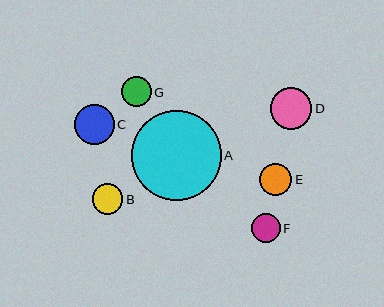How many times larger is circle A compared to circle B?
Circle A is approximately 2.9 times the size of circle B.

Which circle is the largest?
Circle A is the largest with a size of approximately 90 pixels.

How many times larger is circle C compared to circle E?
Circle C is approximately 1.2 times the size of circle E.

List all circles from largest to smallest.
From largest to smallest: A, D, C, E, B, G, F.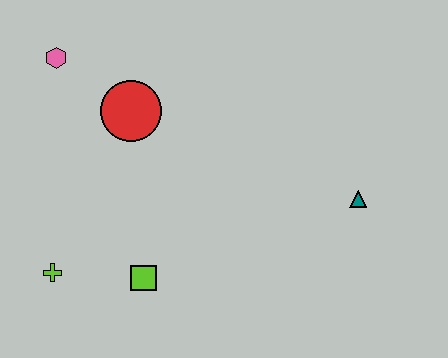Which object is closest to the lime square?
The lime cross is closest to the lime square.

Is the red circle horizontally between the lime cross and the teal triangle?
Yes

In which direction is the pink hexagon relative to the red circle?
The pink hexagon is to the left of the red circle.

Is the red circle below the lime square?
No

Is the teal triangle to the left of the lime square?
No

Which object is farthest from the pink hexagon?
The teal triangle is farthest from the pink hexagon.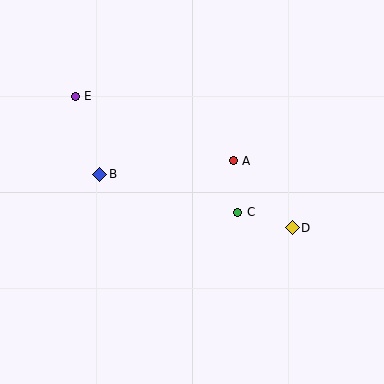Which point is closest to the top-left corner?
Point E is closest to the top-left corner.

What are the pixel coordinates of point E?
Point E is at (75, 96).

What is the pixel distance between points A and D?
The distance between A and D is 90 pixels.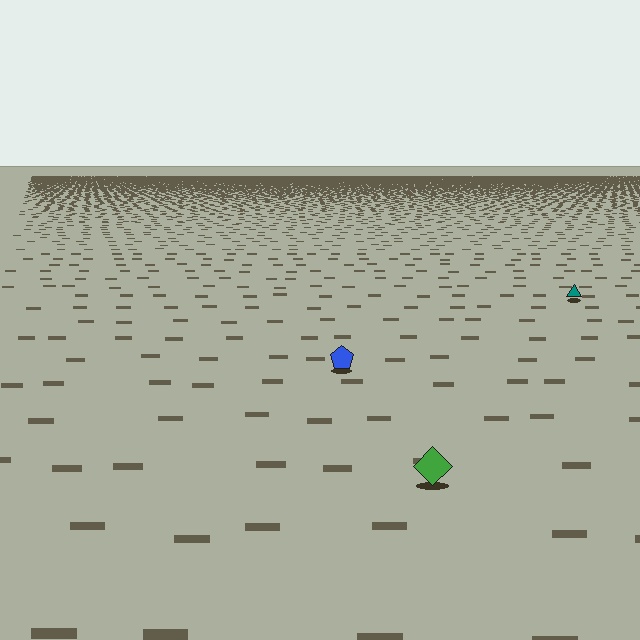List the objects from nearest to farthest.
From nearest to farthest: the green diamond, the blue pentagon, the teal triangle.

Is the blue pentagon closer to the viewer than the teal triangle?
Yes. The blue pentagon is closer — you can tell from the texture gradient: the ground texture is coarser near it.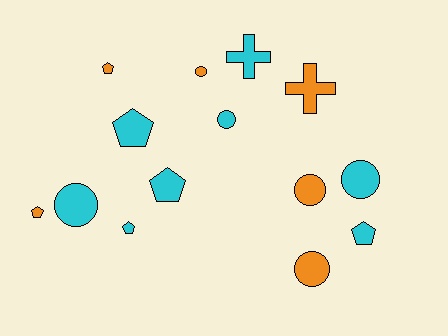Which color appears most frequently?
Cyan, with 8 objects.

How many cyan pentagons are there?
There are 4 cyan pentagons.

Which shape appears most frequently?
Pentagon, with 6 objects.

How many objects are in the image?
There are 14 objects.